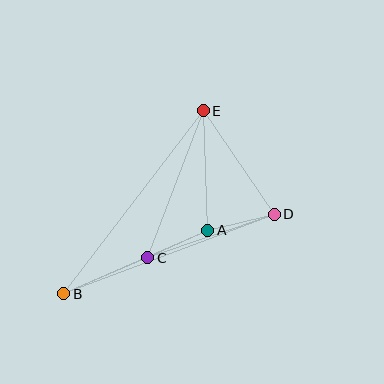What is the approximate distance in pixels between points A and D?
The distance between A and D is approximately 68 pixels.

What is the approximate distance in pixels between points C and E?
The distance between C and E is approximately 157 pixels.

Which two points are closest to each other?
Points A and C are closest to each other.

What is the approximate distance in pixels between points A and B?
The distance between A and B is approximately 157 pixels.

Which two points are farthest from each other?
Points B and E are farthest from each other.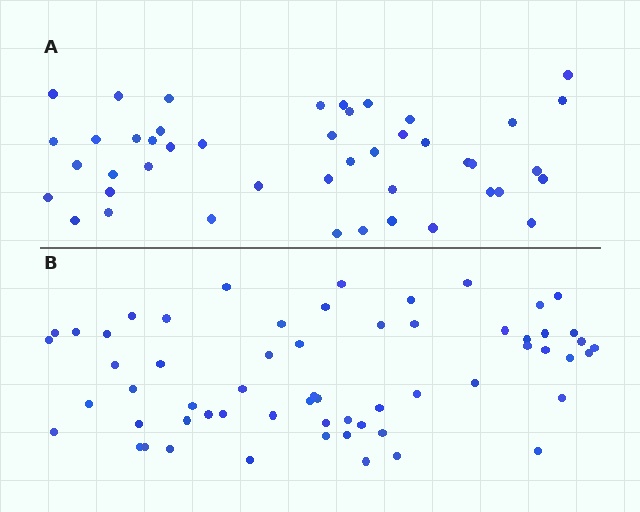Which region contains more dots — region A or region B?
Region B (the bottom region) has more dots.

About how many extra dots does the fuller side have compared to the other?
Region B has approximately 15 more dots than region A.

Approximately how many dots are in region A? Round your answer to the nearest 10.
About 40 dots. (The exact count is 45, which rounds to 40.)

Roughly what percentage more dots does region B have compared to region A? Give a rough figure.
About 35% more.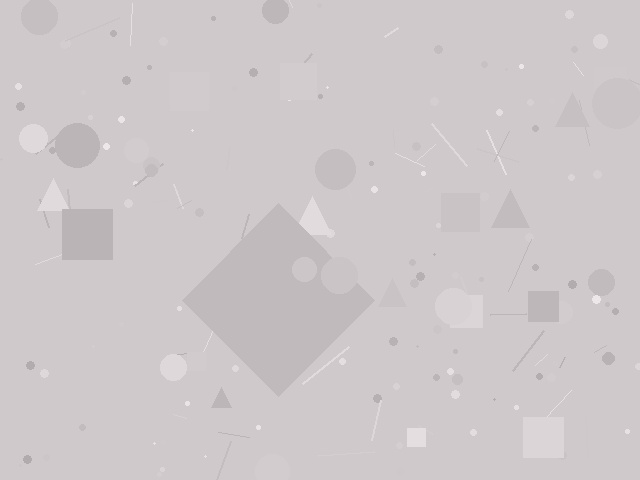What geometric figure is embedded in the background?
A diamond is embedded in the background.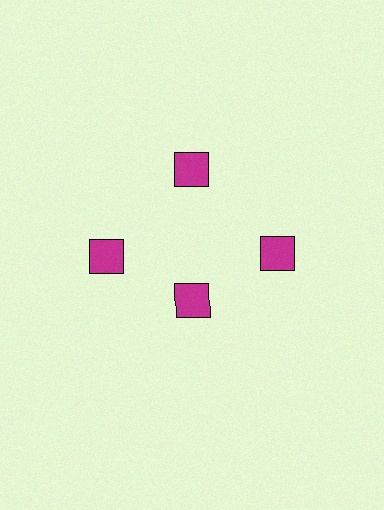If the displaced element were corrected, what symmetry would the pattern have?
It would have 4-fold rotational symmetry — the pattern would map onto itself every 90 degrees.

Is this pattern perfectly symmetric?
No. The 4 magenta diamonds are arranged in a ring, but one element near the 6 o'clock position is pulled inward toward the center, breaking the 4-fold rotational symmetry.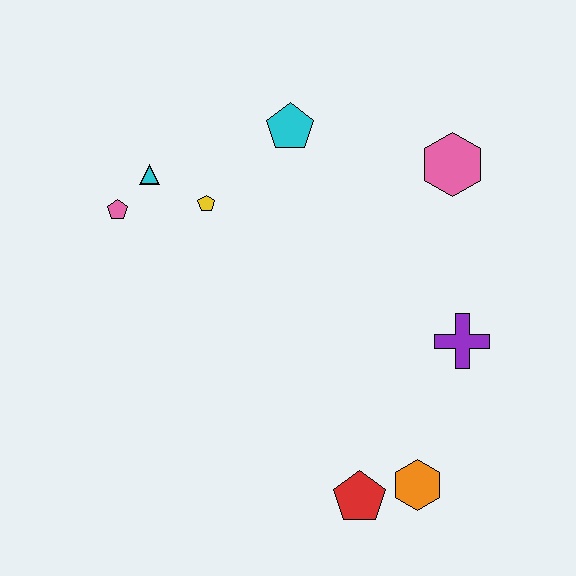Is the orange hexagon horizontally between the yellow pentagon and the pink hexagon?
Yes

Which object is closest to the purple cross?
The orange hexagon is closest to the purple cross.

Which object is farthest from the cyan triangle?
The orange hexagon is farthest from the cyan triangle.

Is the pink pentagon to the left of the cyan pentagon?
Yes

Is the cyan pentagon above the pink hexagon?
Yes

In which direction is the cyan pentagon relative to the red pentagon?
The cyan pentagon is above the red pentagon.